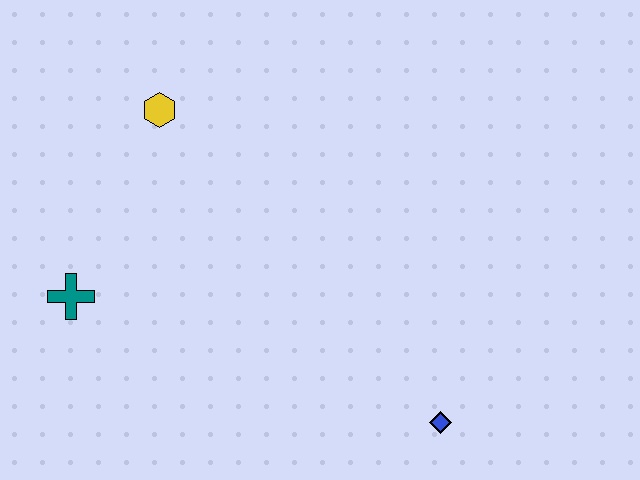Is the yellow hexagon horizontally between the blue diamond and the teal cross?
Yes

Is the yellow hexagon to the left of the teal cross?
No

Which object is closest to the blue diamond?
The teal cross is closest to the blue diamond.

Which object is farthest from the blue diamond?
The yellow hexagon is farthest from the blue diamond.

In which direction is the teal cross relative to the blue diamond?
The teal cross is to the left of the blue diamond.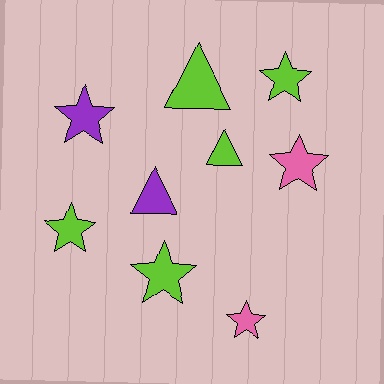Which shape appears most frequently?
Star, with 6 objects.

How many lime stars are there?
There are 3 lime stars.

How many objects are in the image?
There are 9 objects.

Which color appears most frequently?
Lime, with 5 objects.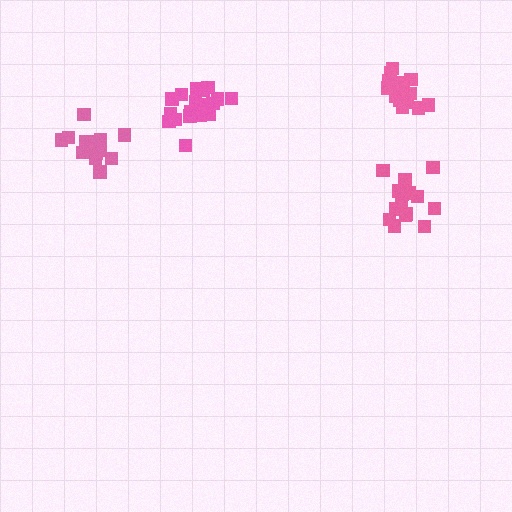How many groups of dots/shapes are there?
There are 4 groups.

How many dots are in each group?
Group 1: 18 dots, Group 2: 16 dots, Group 3: 14 dots, Group 4: 17 dots (65 total).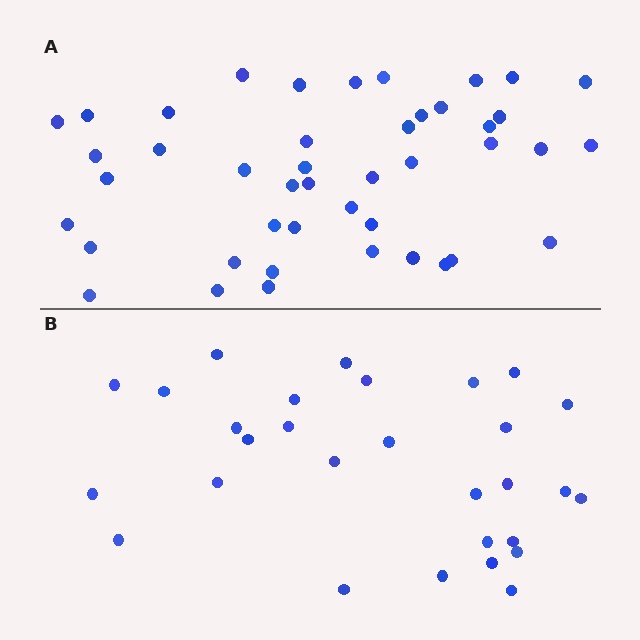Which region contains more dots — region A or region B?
Region A (the top region) has more dots.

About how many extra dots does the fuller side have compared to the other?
Region A has approximately 15 more dots than region B.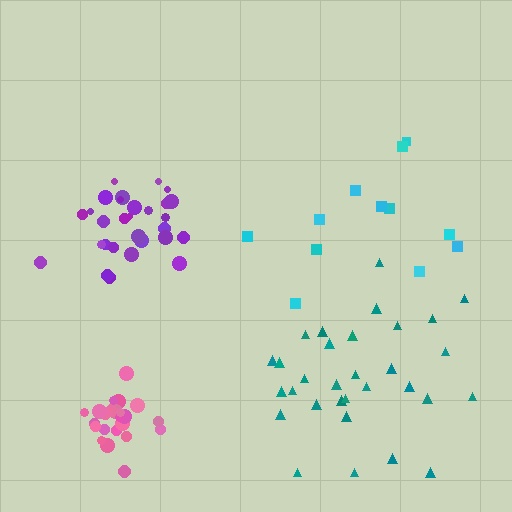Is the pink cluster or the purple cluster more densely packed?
Pink.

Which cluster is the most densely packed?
Pink.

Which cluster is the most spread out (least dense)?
Cyan.